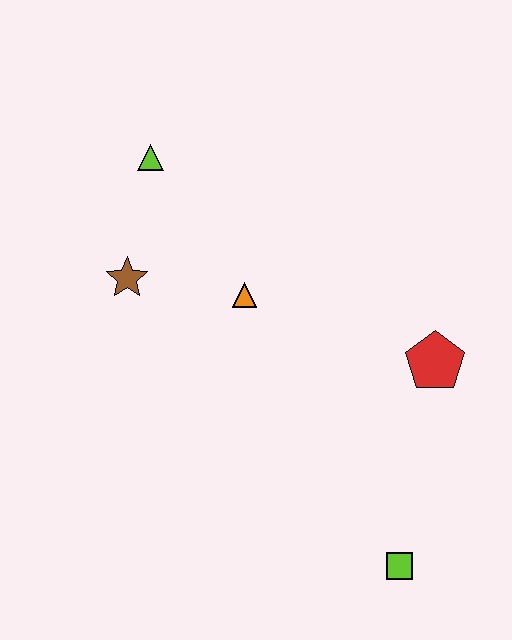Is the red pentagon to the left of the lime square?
No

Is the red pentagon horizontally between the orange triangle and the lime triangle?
No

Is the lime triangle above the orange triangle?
Yes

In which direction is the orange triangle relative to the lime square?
The orange triangle is above the lime square.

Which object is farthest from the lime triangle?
The lime square is farthest from the lime triangle.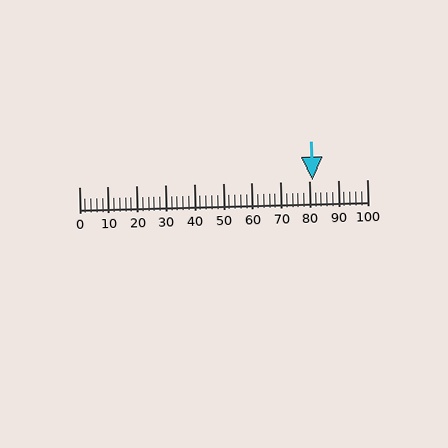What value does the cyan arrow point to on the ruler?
The cyan arrow points to approximately 81.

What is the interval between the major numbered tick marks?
The major tick marks are spaced 10 units apart.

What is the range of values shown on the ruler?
The ruler shows values from 0 to 100.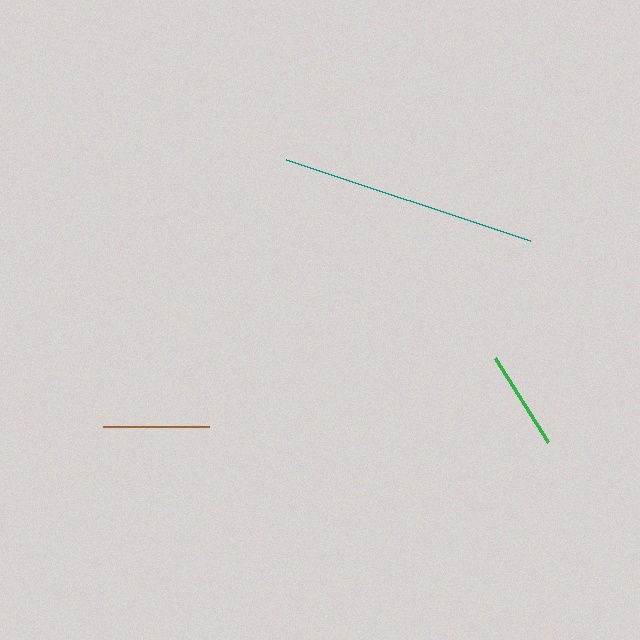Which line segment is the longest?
The teal line is the longest at approximately 257 pixels.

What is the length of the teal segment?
The teal segment is approximately 257 pixels long.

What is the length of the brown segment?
The brown segment is approximately 106 pixels long.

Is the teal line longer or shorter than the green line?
The teal line is longer than the green line.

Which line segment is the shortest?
The green line is the shortest at approximately 99 pixels.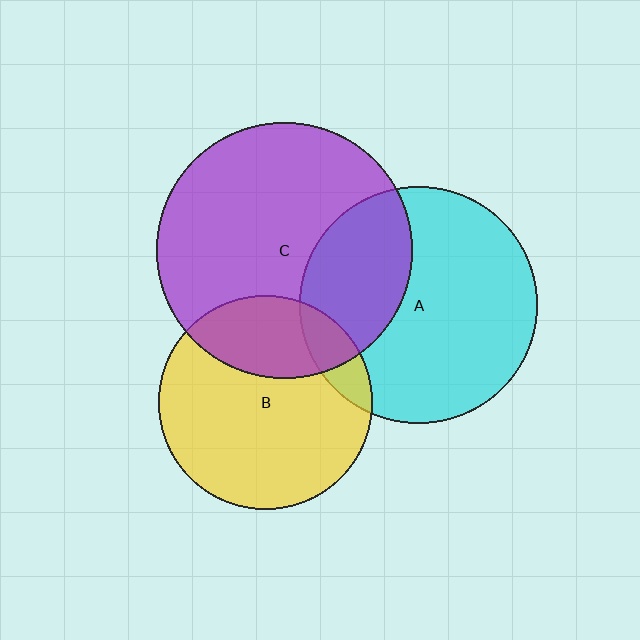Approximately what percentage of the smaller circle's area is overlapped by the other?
Approximately 10%.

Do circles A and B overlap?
Yes.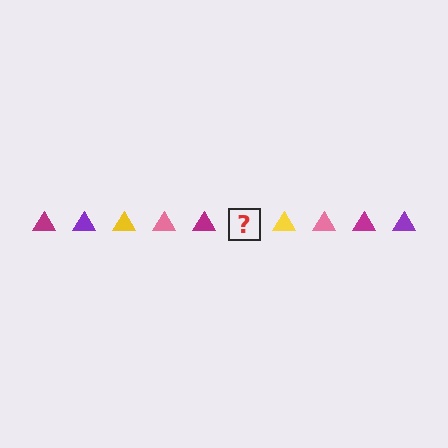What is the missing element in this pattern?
The missing element is a purple triangle.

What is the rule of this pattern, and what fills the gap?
The rule is that the pattern cycles through magenta, purple, yellow, pink triangles. The gap should be filled with a purple triangle.